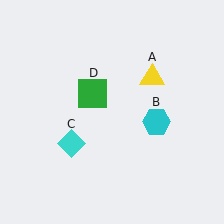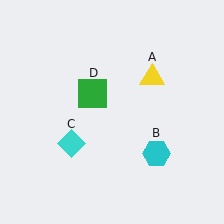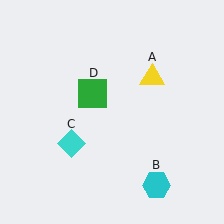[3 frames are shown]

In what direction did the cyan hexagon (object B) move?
The cyan hexagon (object B) moved down.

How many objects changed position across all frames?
1 object changed position: cyan hexagon (object B).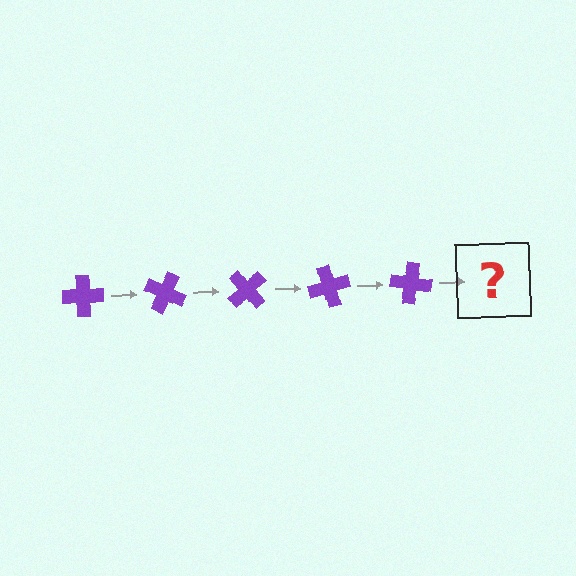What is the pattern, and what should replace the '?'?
The pattern is that the cross rotates 25 degrees each step. The '?' should be a purple cross rotated 125 degrees.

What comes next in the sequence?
The next element should be a purple cross rotated 125 degrees.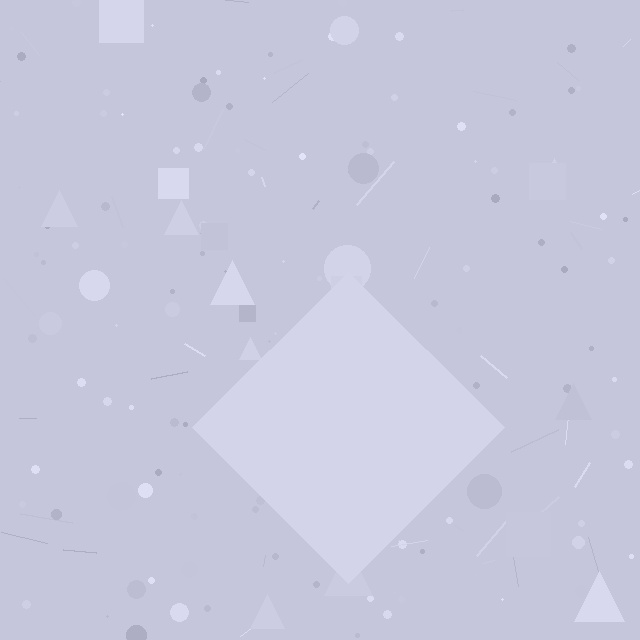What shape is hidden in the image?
A diamond is hidden in the image.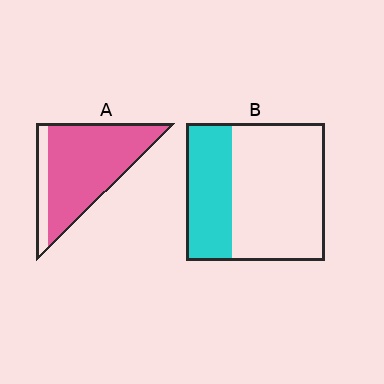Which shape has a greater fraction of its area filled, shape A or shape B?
Shape A.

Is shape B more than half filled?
No.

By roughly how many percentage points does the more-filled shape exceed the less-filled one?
By roughly 50 percentage points (A over B).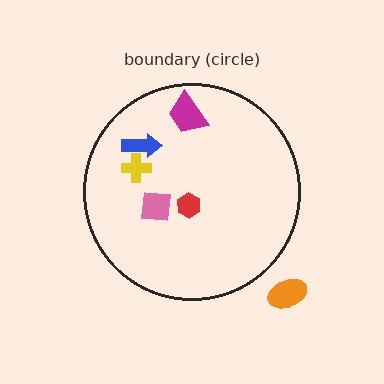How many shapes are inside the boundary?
5 inside, 1 outside.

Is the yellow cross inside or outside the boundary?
Inside.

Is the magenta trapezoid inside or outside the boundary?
Inside.